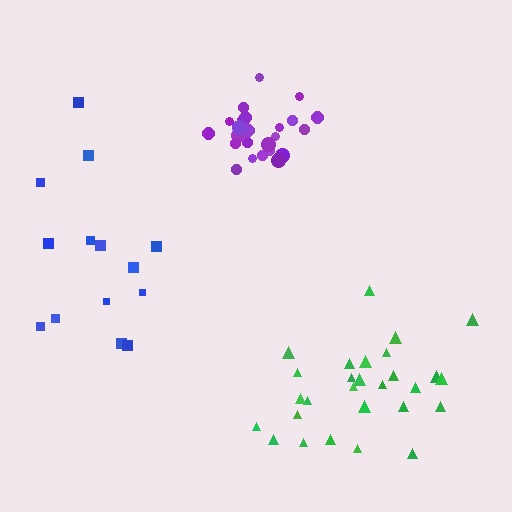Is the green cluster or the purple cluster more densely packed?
Purple.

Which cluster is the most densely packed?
Purple.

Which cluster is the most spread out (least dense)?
Blue.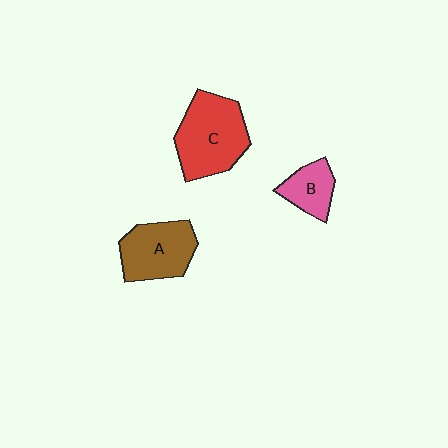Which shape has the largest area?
Shape C (red).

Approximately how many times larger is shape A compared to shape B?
Approximately 1.7 times.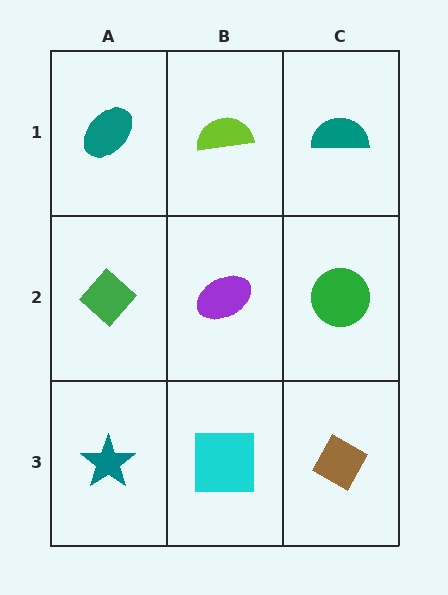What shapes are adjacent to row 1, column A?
A green diamond (row 2, column A), a lime semicircle (row 1, column B).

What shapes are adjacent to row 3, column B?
A purple ellipse (row 2, column B), a teal star (row 3, column A), a brown diamond (row 3, column C).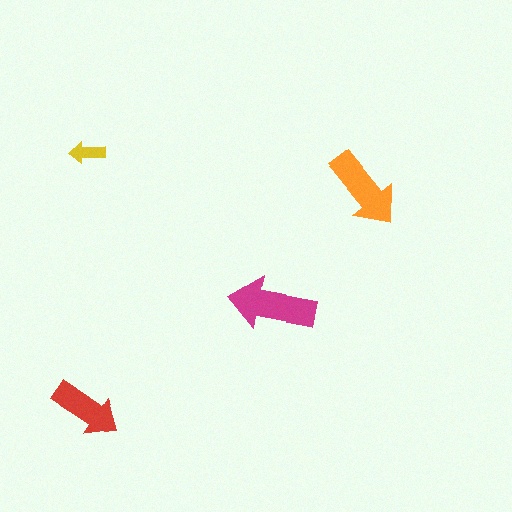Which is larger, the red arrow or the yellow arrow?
The red one.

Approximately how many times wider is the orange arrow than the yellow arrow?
About 2.5 times wider.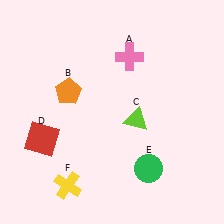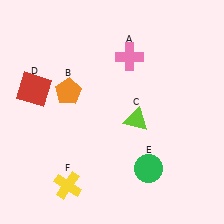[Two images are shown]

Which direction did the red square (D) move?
The red square (D) moved up.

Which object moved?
The red square (D) moved up.